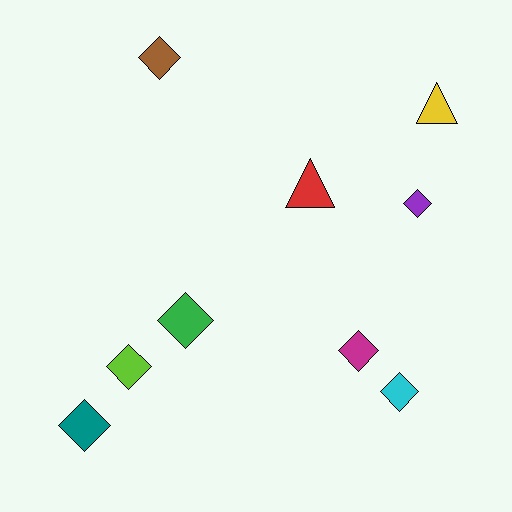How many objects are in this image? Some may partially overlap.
There are 9 objects.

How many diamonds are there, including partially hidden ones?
There are 7 diamonds.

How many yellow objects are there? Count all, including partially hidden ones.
There is 1 yellow object.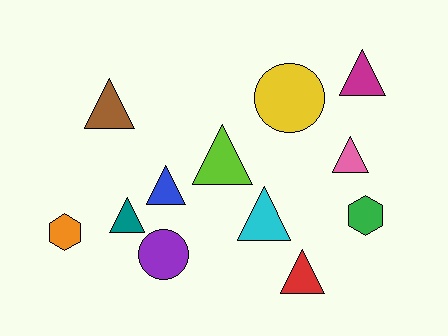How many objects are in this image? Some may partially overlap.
There are 12 objects.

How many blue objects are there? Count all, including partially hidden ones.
There is 1 blue object.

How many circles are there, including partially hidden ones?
There are 2 circles.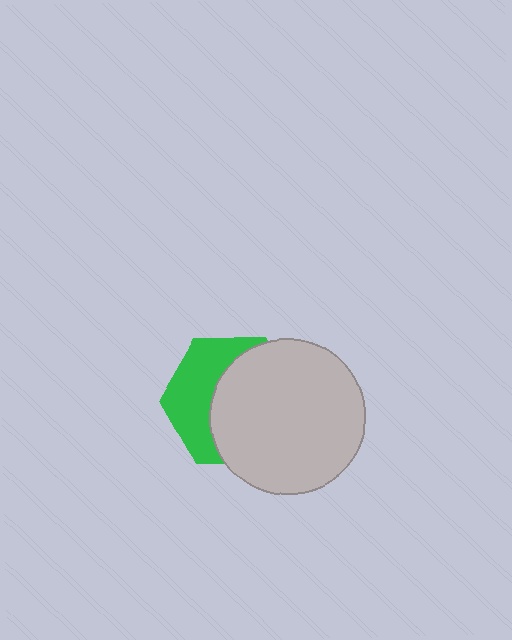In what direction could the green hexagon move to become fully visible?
The green hexagon could move left. That would shift it out from behind the light gray circle entirely.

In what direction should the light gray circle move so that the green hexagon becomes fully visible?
The light gray circle should move right. That is the shortest direction to clear the overlap and leave the green hexagon fully visible.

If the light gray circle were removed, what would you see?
You would see the complete green hexagon.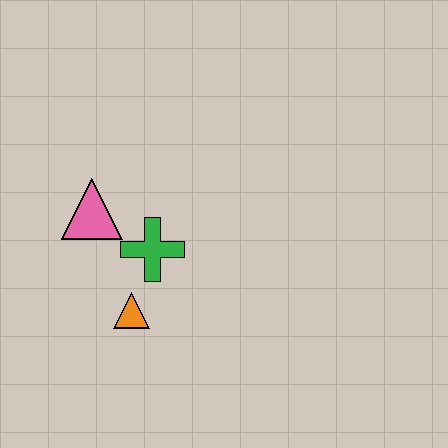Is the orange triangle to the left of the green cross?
Yes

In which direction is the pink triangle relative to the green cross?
The pink triangle is to the left of the green cross.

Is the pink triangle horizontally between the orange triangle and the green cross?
No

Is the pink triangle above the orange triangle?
Yes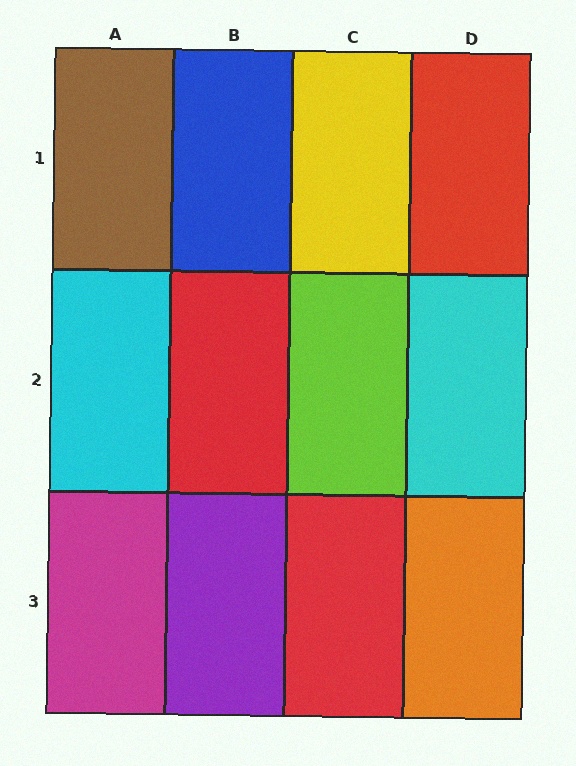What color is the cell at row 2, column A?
Cyan.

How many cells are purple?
1 cell is purple.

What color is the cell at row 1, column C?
Yellow.